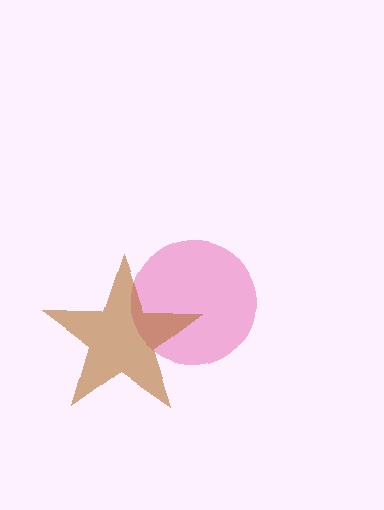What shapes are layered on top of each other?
The layered shapes are: a pink circle, a brown star.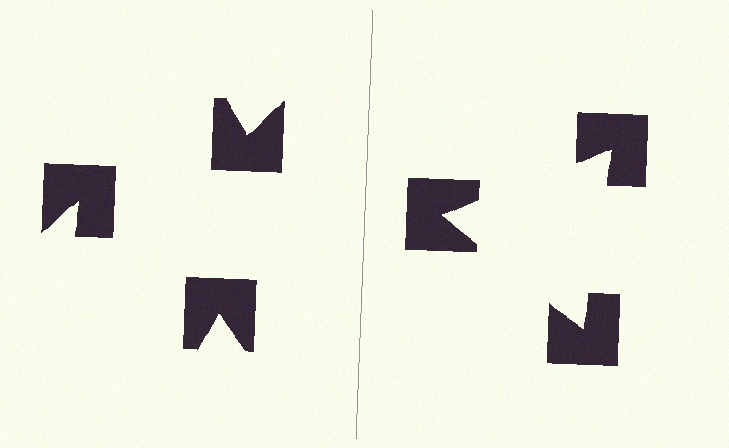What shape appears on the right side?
An illusory triangle.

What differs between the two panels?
The notched squares are positioned identically on both sides; only the wedge orientations differ. On the right they align to a triangle; on the left they are misaligned.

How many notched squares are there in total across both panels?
6 — 3 on each side.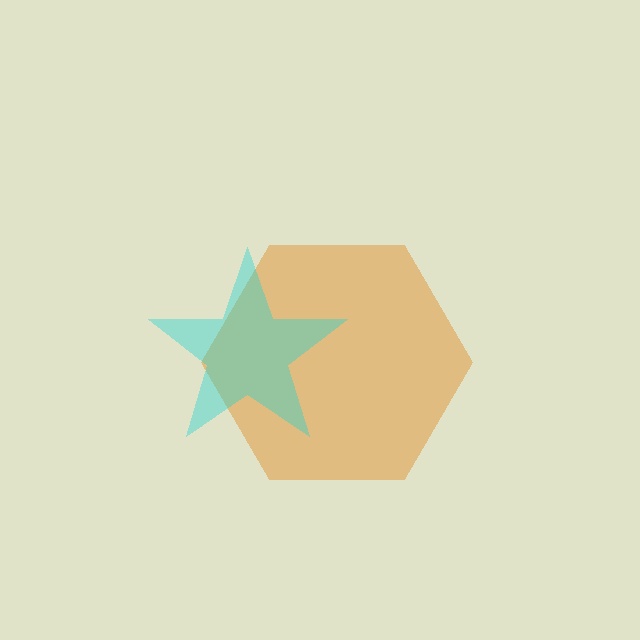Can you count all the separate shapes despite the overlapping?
Yes, there are 2 separate shapes.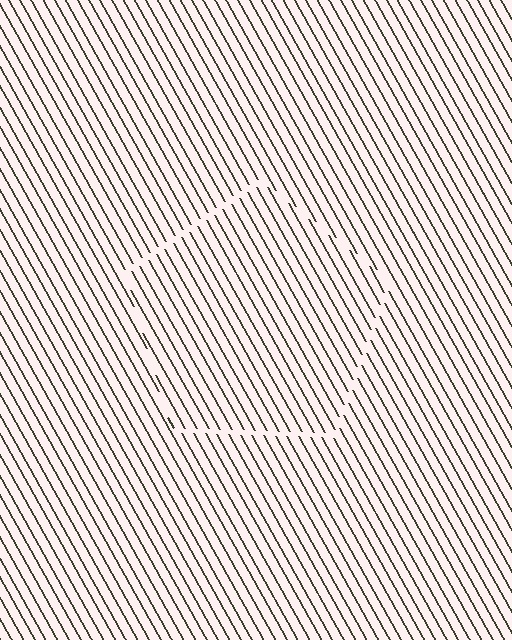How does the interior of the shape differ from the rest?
The interior of the shape contains the same grating, shifted by half a period — the contour is defined by the phase discontinuity where line-ends from the inner and outer gratings abut.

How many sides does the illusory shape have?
5 sides — the line-ends trace a pentagon.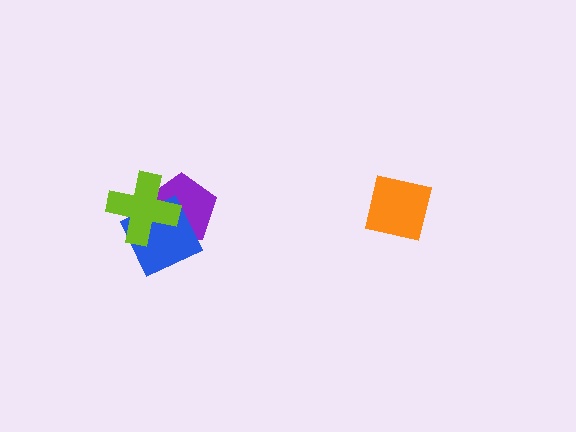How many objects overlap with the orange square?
0 objects overlap with the orange square.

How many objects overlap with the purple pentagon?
2 objects overlap with the purple pentagon.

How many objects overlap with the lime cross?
2 objects overlap with the lime cross.